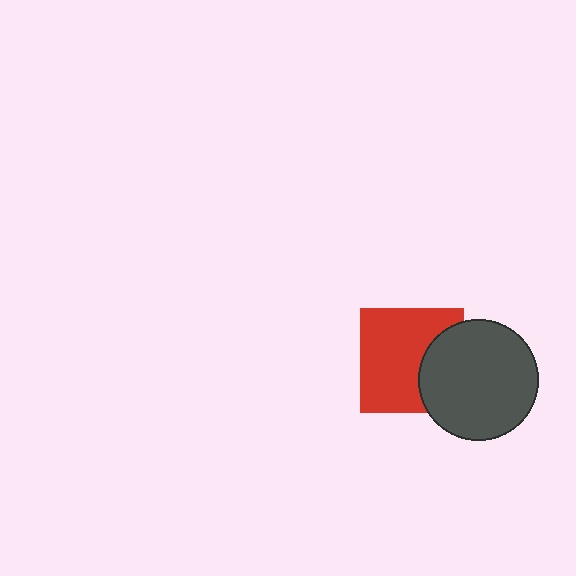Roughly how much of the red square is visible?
Most of it is visible (roughly 69%).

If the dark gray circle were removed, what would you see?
You would see the complete red square.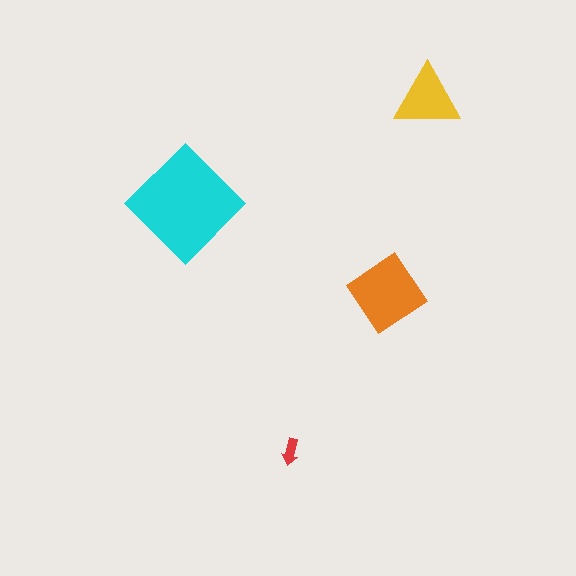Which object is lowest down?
The red arrow is bottommost.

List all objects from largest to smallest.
The cyan diamond, the orange diamond, the yellow triangle, the red arrow.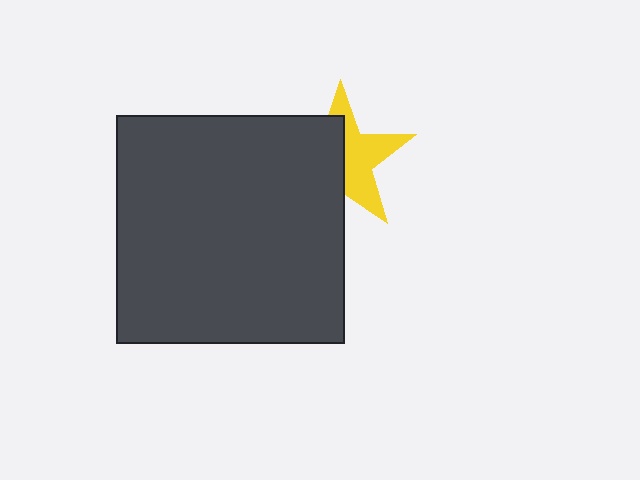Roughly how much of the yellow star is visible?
About half of it is visible (roughly 49%).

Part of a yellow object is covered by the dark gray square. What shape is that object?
It is a star.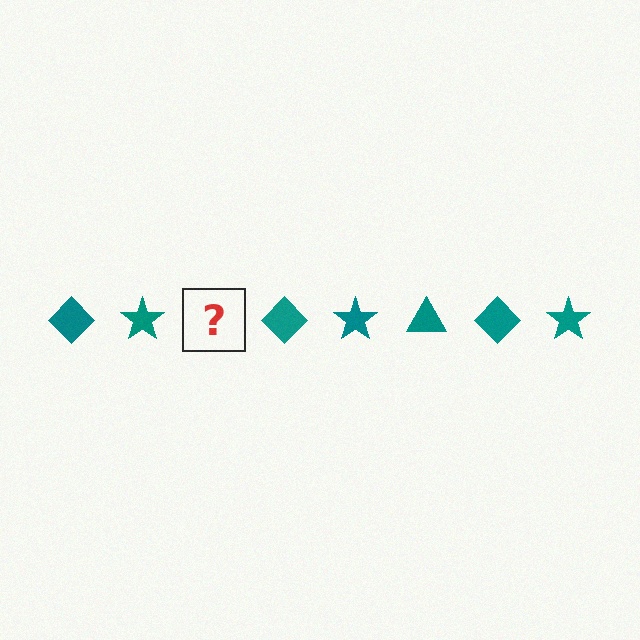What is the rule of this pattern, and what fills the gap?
The rule is that the pattern cycles through diamond, star, triangle shapes in teal. The gap should be filled with a teal triangle.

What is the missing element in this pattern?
The missing element is a teal triangle.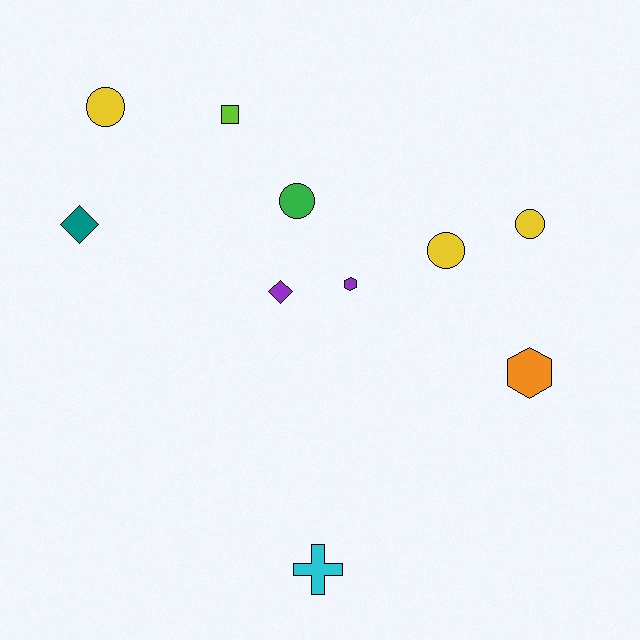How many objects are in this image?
There are 10 objects.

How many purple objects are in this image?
There are 2 purple objects.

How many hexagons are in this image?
There are 2 hexagons.